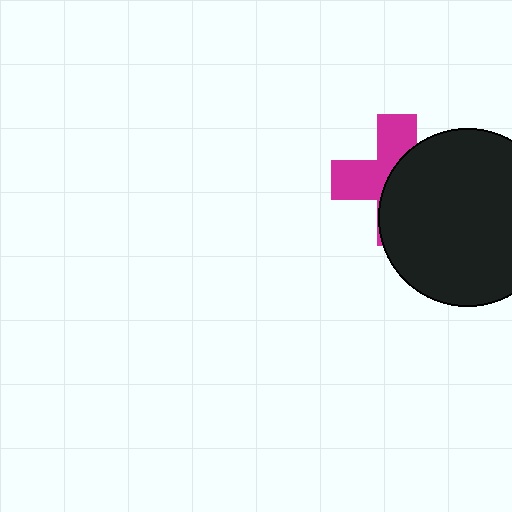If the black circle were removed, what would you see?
You would see the complete magenta cross.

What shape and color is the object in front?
The object in front is a black circle.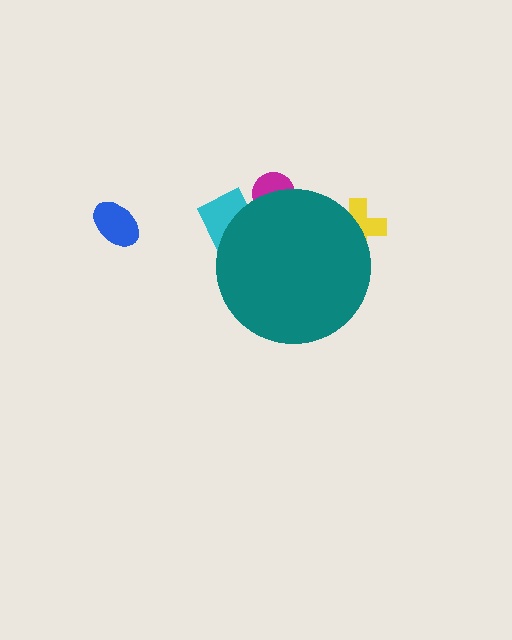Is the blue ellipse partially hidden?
No, the blue ellipse is fully visible.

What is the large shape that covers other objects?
A teal circle.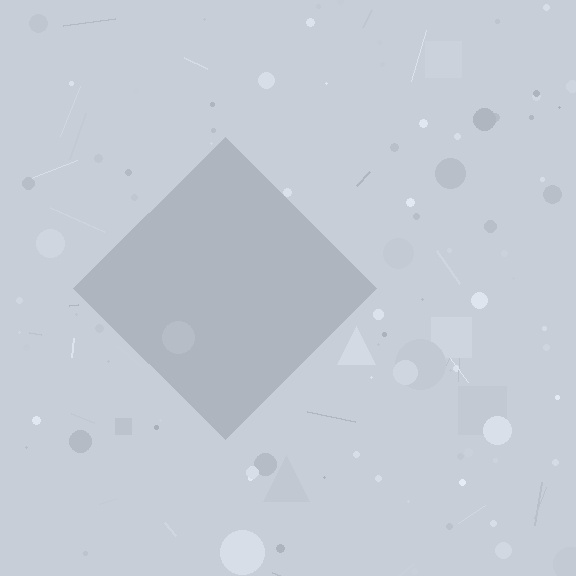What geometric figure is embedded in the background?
A diamond is embedded in the background.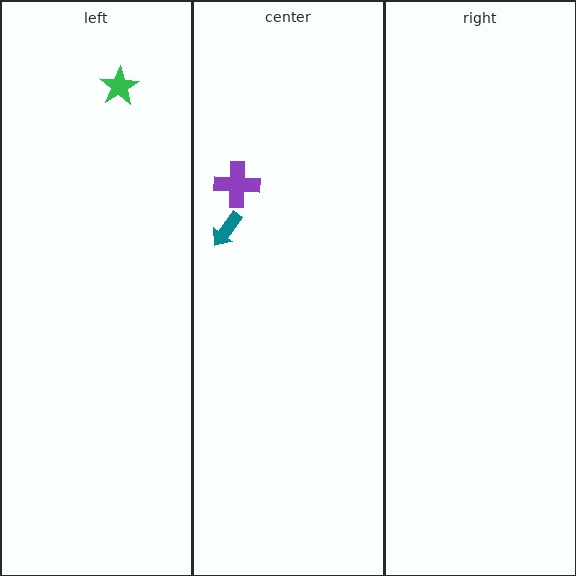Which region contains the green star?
The left region.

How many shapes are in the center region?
2.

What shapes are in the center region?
The teal arrow, the purple cross.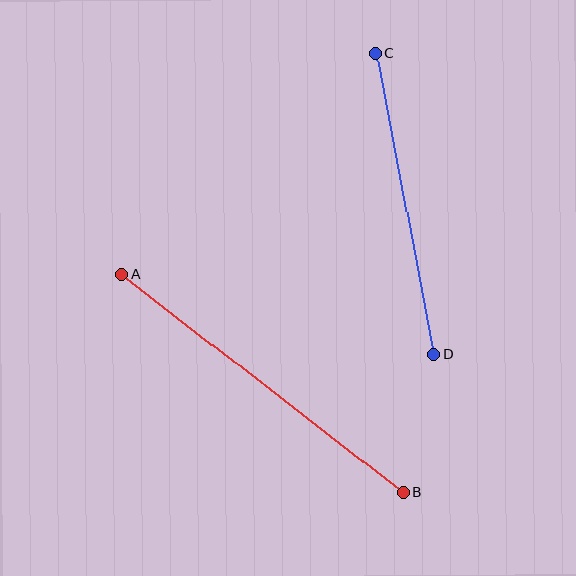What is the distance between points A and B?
The distance is approximately 357 pixels.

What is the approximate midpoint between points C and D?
The midpoint is at approximately (405, 204) pixels.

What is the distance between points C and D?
The distance is approximately 306 pixels.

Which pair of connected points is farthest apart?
Points A and B are farthest apart.